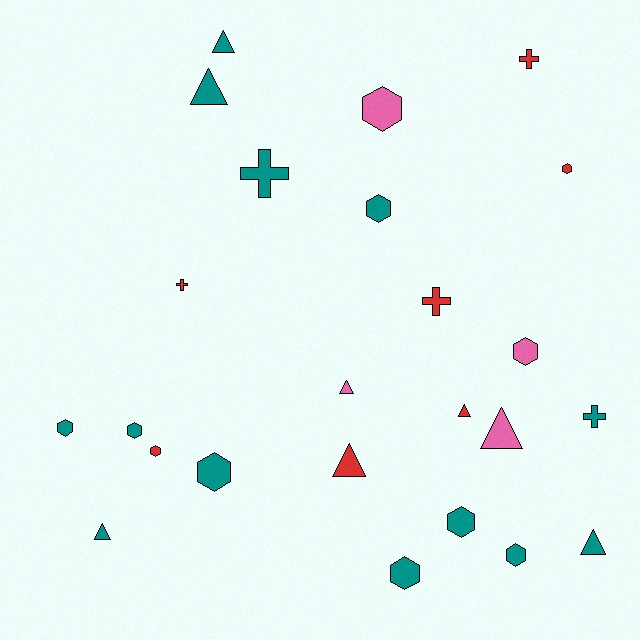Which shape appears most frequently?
Hexagon, with 11 objects.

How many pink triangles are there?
There are 2 pink triangles.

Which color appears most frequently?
Teal, with 13 objects.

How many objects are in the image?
There are 24 objects.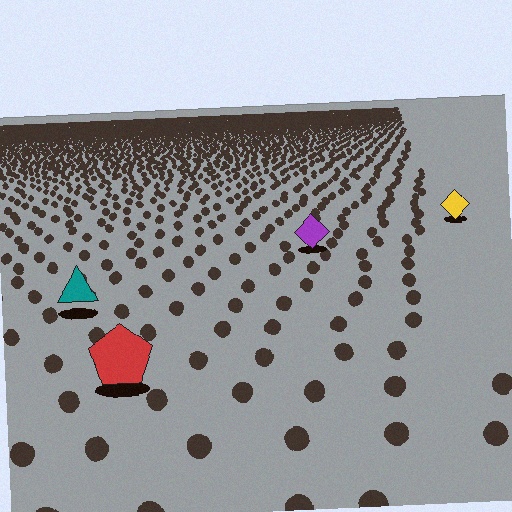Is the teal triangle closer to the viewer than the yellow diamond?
Yes. The teal triangle is closer — you can tell from the texture gradient: the ground texture is coarser near it.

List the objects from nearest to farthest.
From nearest to farthest: the red pentagon, the teal triangle, the purple diamond, the yellow diamond.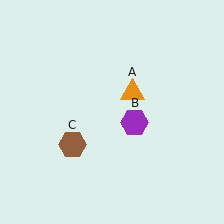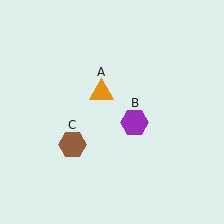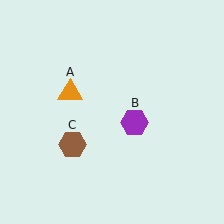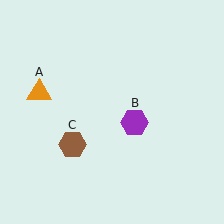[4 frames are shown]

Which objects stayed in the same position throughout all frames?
Purple hexagon (object B) and brown hexagon (object C) remained stationary.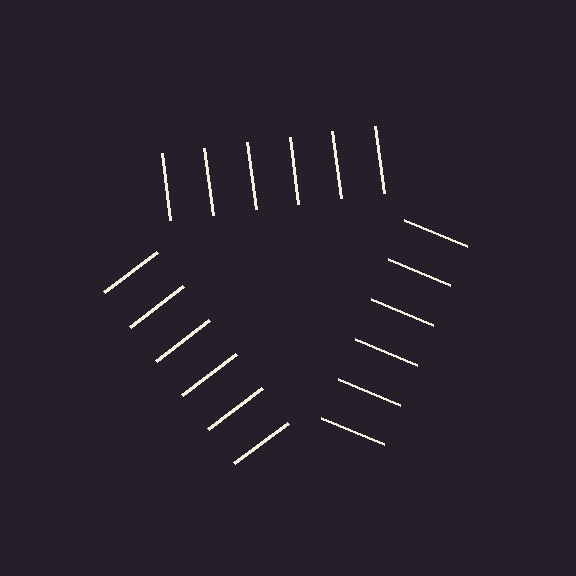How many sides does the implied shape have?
3 sides — the line-ends trace a triangle.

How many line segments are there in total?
18 — 6 along each of the 3 edges.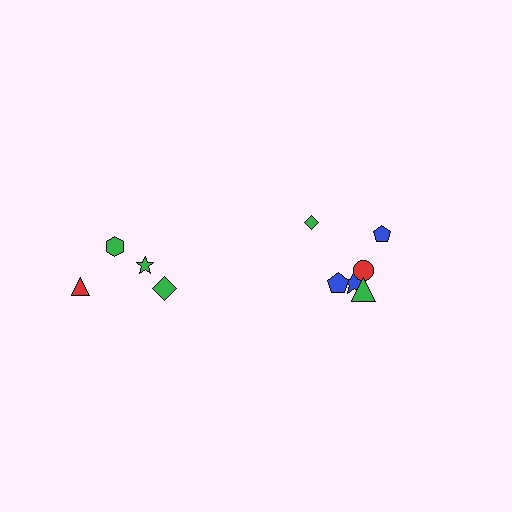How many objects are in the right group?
There are 6 objects.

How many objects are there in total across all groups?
There are 10 objects.